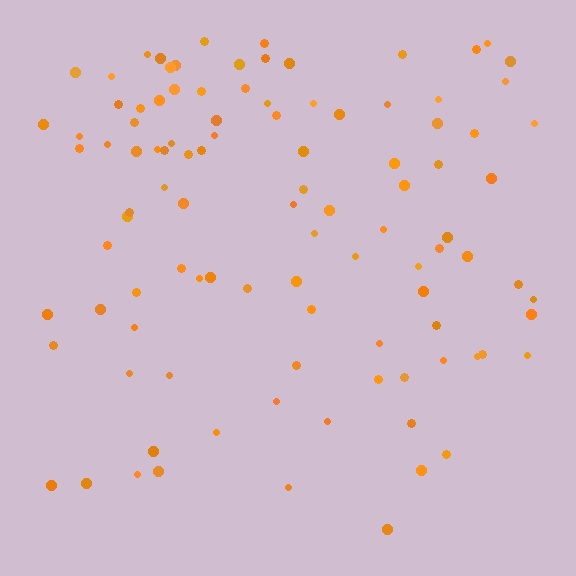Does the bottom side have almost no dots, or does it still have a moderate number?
Still a moderate number, just noticeably fewer than the top.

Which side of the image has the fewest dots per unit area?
The bottom.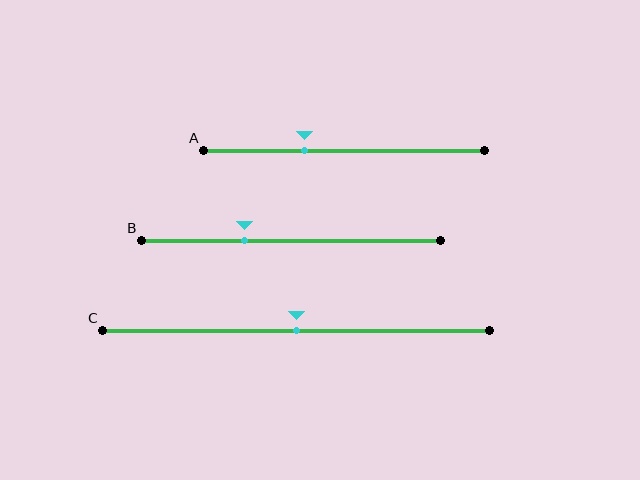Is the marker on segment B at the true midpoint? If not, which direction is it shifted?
No, the marker on segment B is shifted to the left by about 16% of the segment length.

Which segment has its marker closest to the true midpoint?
Segment C has its marker closest to the true midpoint.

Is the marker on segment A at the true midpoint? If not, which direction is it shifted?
No, the marker on segment A is shifted to the left by about 14% of the segment length.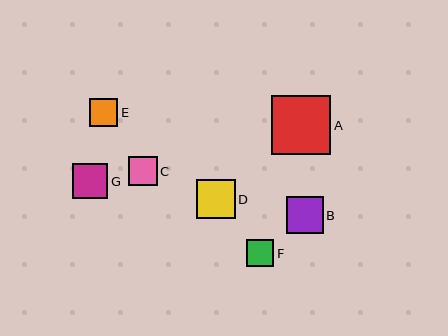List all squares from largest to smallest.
From largest to smallest: A, D, B, G, C, E, F.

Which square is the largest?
Square A is the largest with a size of approximately 59 pixels.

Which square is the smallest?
Square F is the smallest with a size of approximately 27 pixels.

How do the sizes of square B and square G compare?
Square B and square G are approximately the same size.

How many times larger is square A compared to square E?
Square A is approximately 2.1 times the size of square E.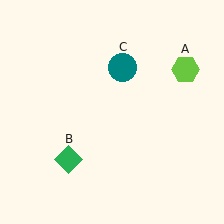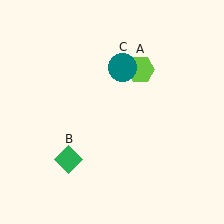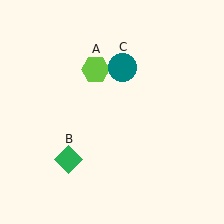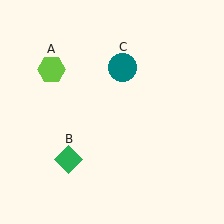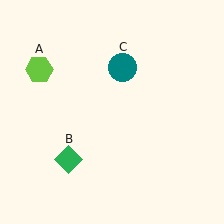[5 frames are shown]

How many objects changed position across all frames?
1 object changed position: lime hexagon (object A).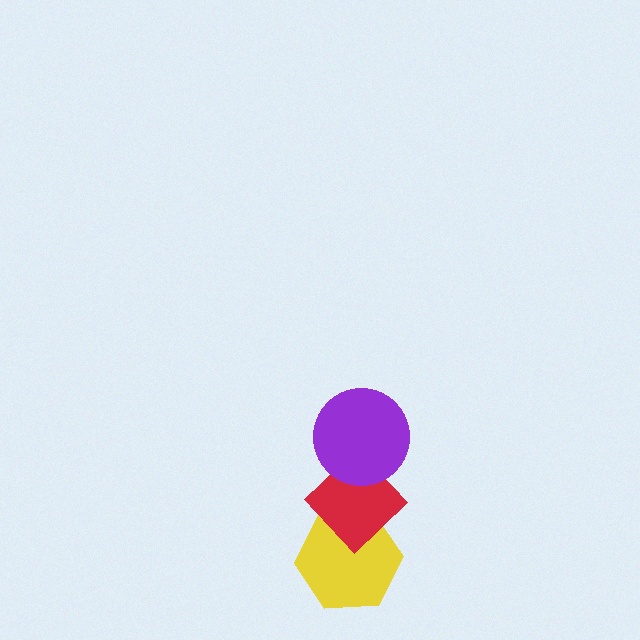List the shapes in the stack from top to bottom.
From top to bottom: the purple circle, the red diamond, the yellow hexagon.